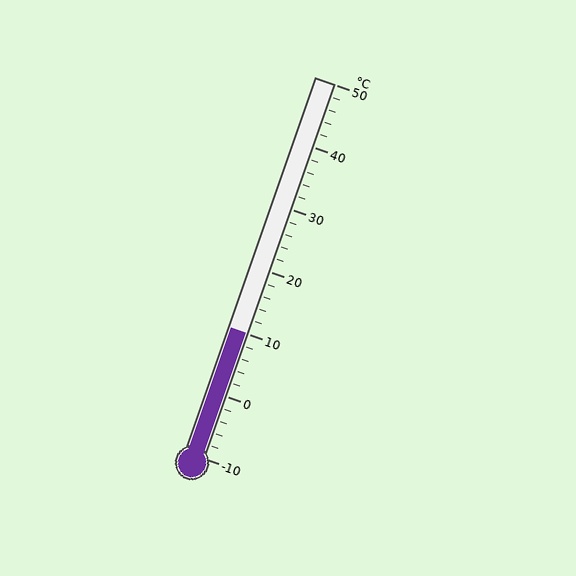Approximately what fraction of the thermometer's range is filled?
The thermometer is filled to approximately 35% of its range.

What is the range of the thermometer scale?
The thermometer scale ranges from -10°C to 50°C.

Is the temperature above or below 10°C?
The temperature is at 10°C.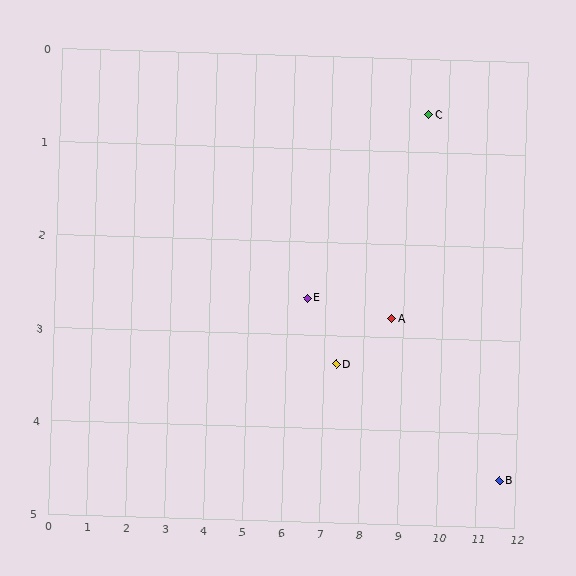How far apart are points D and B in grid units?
Points D and B are about 4.5 grid units apart.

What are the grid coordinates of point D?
Point D is at approximately (7.3, 3.3).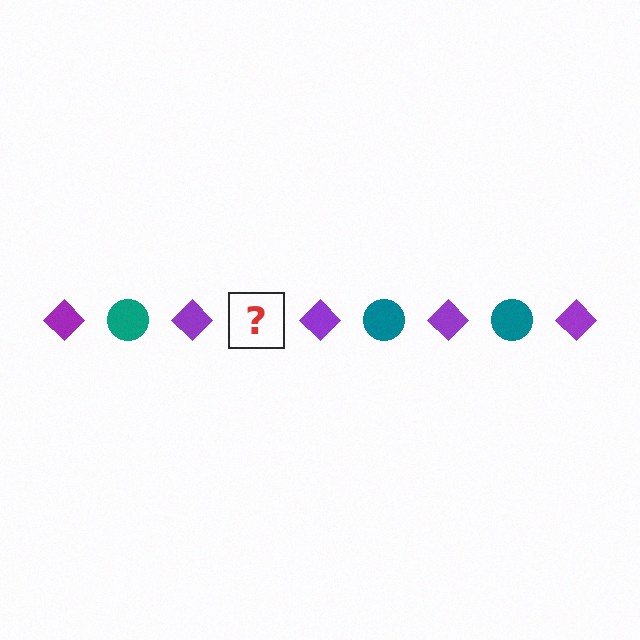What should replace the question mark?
The question mark should be replaced with a teal circle.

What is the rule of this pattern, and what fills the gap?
The rule is that the pattern alternates between purple diamond and teal circle. The gap should be filled with a teal circle.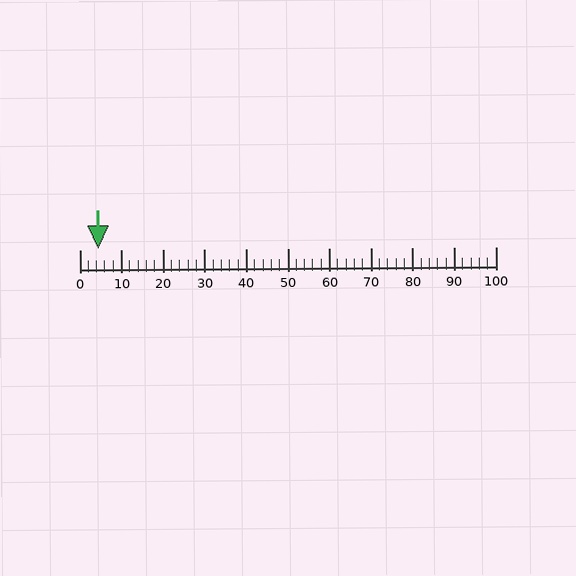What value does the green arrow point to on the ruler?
The green arrow points to approximately 4.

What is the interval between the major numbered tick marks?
The major tick marks are spaced 10 units apart.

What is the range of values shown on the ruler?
The ruler shows values from 0 to 100.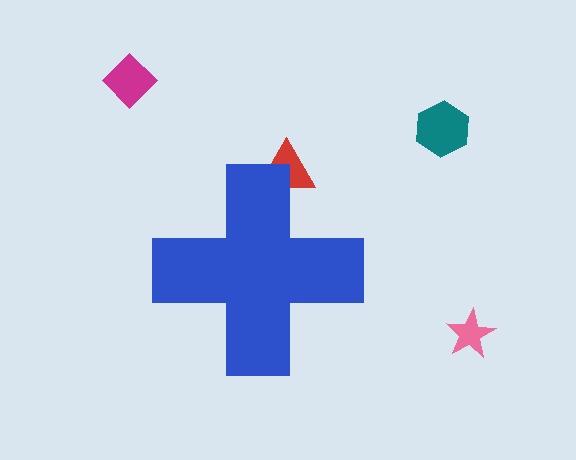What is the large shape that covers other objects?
A blue cross.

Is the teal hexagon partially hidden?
No, the teal hexagon is fully visible.